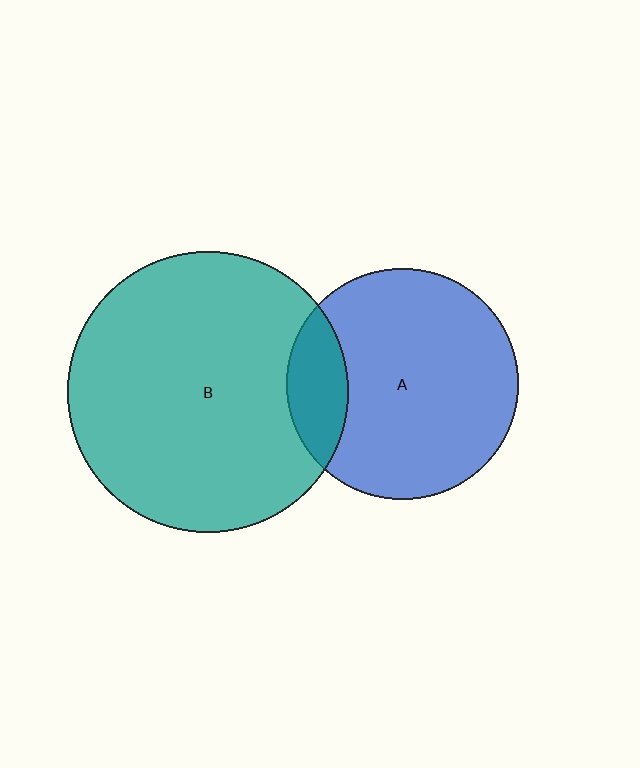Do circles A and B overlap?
Yes.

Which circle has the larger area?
Circle B (teal).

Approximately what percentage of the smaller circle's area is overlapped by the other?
Approximately 15%.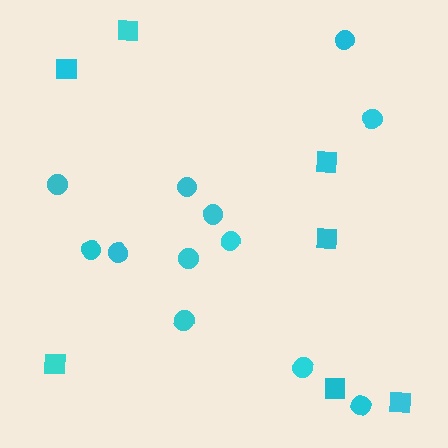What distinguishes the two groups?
There are 2 groups: one group of circles (12) and one group of squares (7).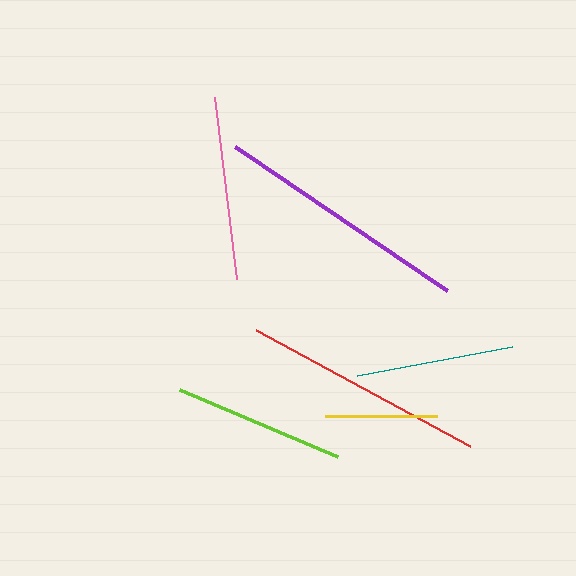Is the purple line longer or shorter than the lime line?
The purple line is longer than the lime line.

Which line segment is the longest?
The purple line is the longest at approximately 256 pixels.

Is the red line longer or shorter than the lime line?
The red line is longer than the lime line.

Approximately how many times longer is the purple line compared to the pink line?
The purple line is approximately 1.4 times the length of the pink line.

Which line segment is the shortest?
The yellow line is the shortest at approximately 112 pixels.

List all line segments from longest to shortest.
From longest to shortest: purple, red, pink, lime, teal, yellow.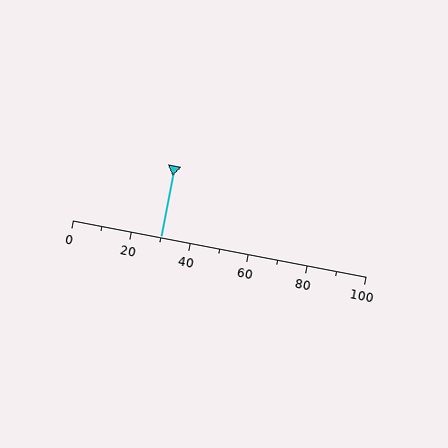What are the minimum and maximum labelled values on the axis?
The axis runs from 0 to 100.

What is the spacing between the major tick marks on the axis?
The major ticks are spaced 20 apart.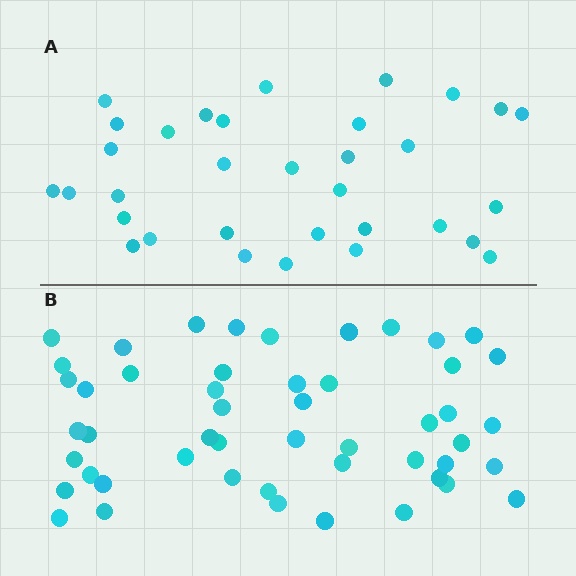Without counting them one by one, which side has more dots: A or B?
Region B (the bottom region) has more dots.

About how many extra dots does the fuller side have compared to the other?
Region B has approximately 15 more dots than region A.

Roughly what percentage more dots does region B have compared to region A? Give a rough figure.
About 50% more.